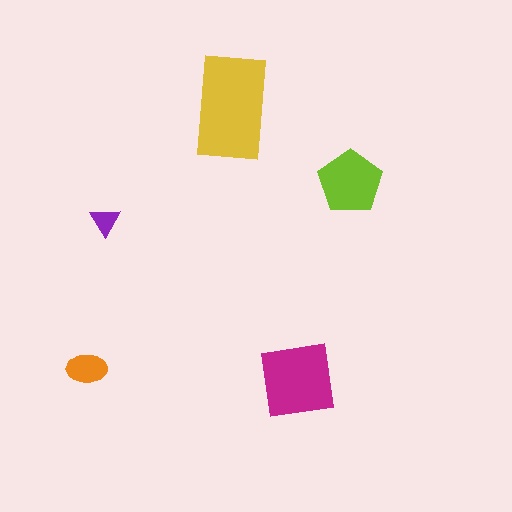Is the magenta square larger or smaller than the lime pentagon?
Larger.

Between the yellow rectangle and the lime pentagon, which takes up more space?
The yellow rectangle.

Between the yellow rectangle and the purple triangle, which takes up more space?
The yellow rectangle.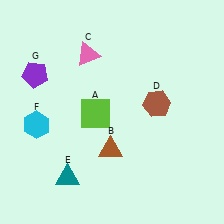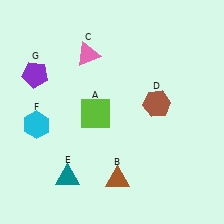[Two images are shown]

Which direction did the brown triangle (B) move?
The brown triangle (B) moved down.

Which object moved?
The brown triangle (B) moved down.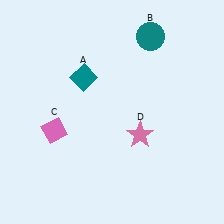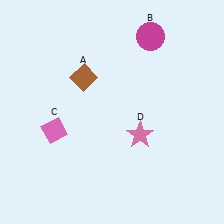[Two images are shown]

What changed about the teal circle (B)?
In Image 1, B is teal. In Image 2, it changed to magenta.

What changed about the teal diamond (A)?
In Image 1, A is teal. In Image 2, it changed to brown.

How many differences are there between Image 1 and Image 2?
There are 2 differences between the two images.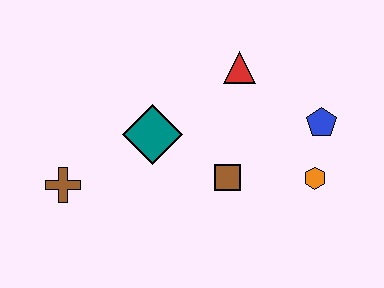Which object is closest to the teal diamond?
The brown square is closest to the teal diamond.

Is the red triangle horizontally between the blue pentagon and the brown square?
Yes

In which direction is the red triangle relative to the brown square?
The red triangle is above the brown square.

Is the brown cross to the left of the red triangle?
Yes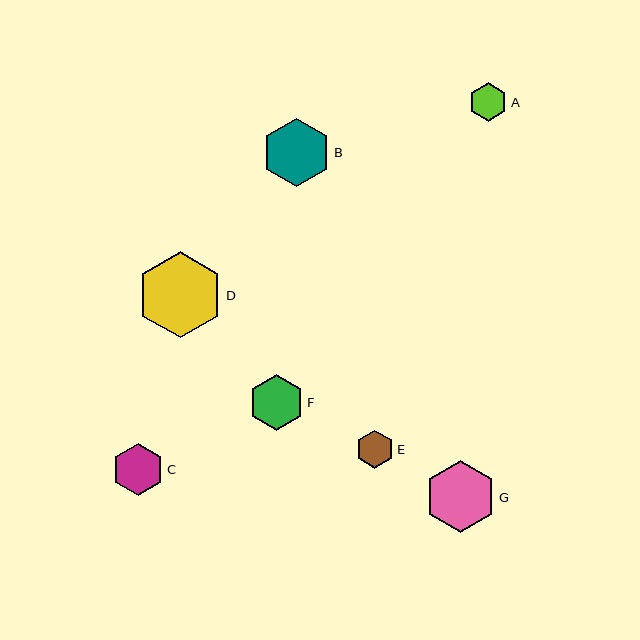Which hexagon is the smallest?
Hexagon E is the smallest with a size of approximately 38 pixels.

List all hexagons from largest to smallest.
From largest to smallest: D, G, B, F, C, A, E.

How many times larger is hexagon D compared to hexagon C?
Hexagon D is approximately 1.6 times the size of hexagon C.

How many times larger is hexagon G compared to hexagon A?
Hexagon G is approximately 1.8 times the size of hexagon A.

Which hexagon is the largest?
Hexagon D is the largest with a size of approximately 86 pixels.